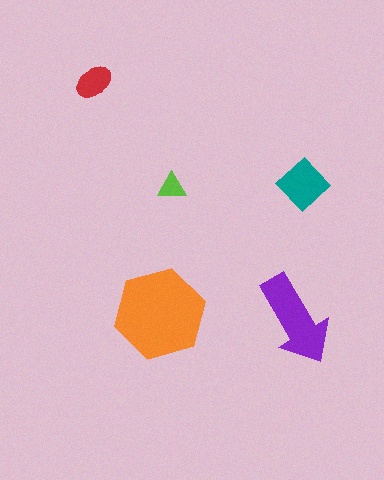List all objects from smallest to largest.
The lime triangle, the red ellipse, the teal diamond, the purple arrow, the orange hexagon.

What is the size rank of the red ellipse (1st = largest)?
4th.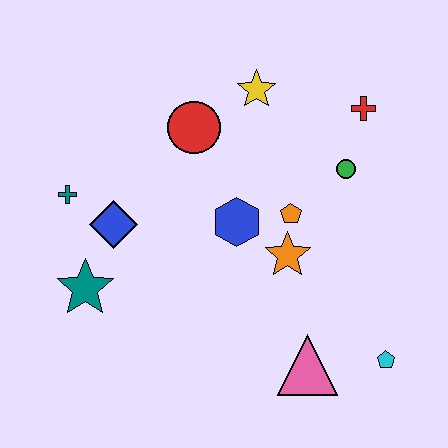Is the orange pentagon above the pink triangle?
Yes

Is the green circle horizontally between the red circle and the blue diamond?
No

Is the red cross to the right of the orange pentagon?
Yes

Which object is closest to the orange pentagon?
The orange star is closest to the orange pentagon.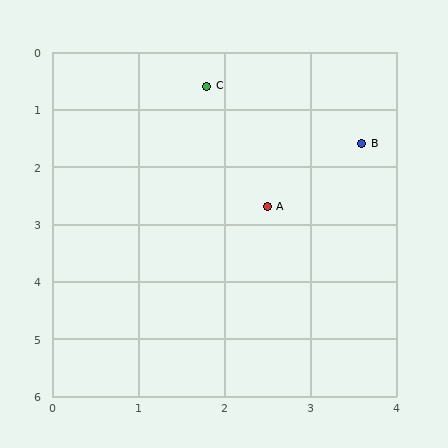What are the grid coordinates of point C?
Point C is at approximately (1.8, 0.6).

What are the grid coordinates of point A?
Point A is at approximately (2.5, 2.7).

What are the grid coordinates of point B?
Point B is at approximately (3.6, 1.6).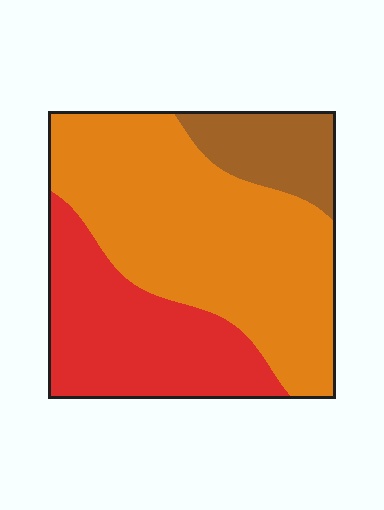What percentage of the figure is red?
Red takes up between a quarter and a half of the figure.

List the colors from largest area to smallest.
From largest to smallest: orange, red, brown.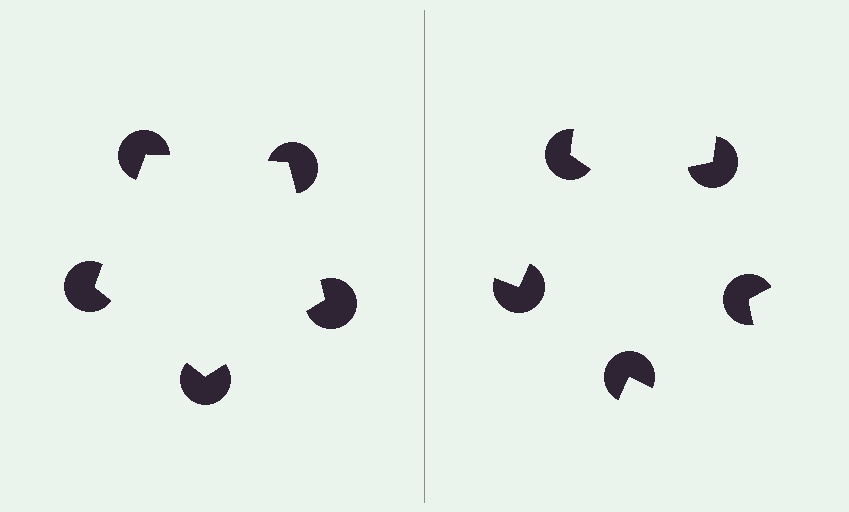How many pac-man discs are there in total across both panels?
10 — 5 on each side.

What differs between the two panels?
The pac-man discs are positioned identically on both sides; only the wedge orientations differ. On the left they align to a pentagon; on the right they are misaligned.